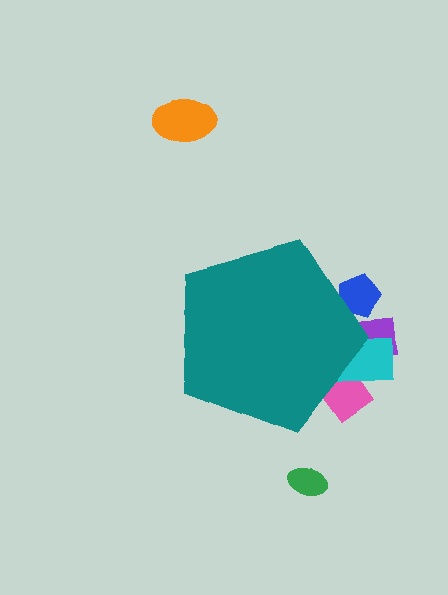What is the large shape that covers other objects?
A teal pentagon.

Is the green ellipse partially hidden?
No, the green ellipse is fully visible.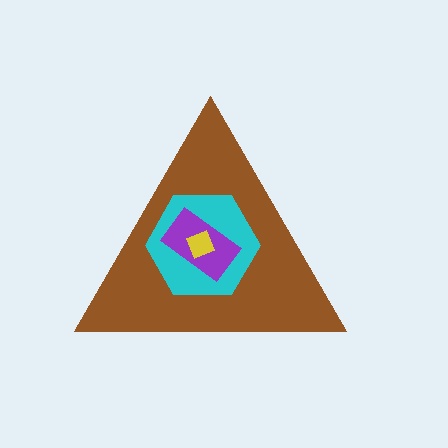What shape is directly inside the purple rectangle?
The yellow diamond.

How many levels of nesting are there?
4.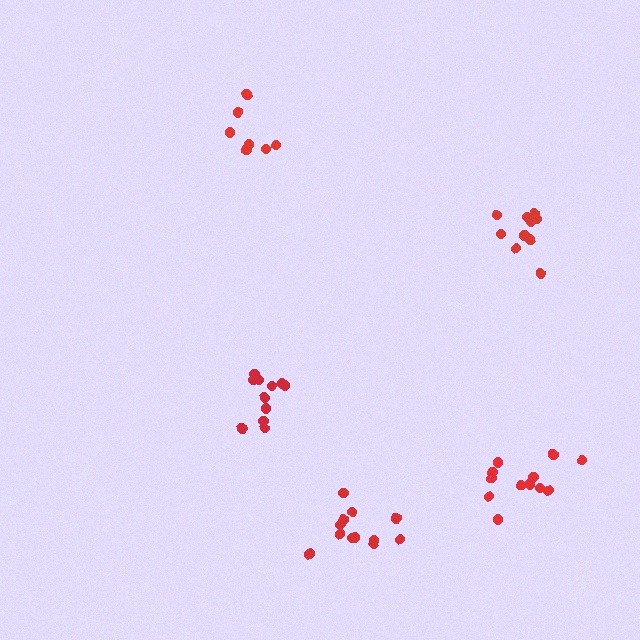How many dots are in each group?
Group 1: 10 dots, Group 2: 11 dots, Group 3: 7 dots, Group 4: 12 dots, Group 5: 12 dots (52 total).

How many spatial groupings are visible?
There are 5 spatial groupings.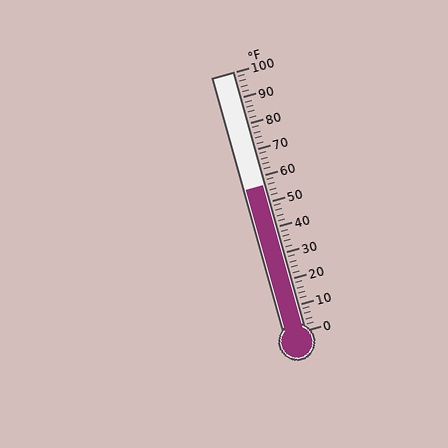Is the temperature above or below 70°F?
The temperature is below 70°F.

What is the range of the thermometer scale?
The thermometer scale ranges from 0°F to 100°F.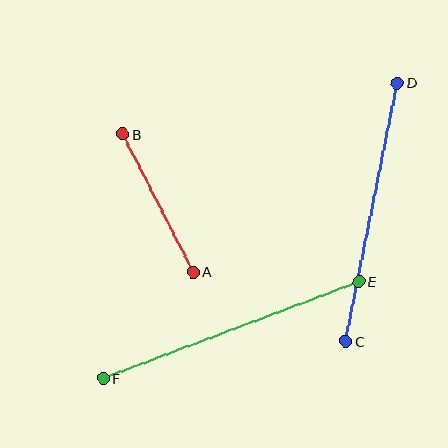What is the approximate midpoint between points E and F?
The midpoint is at approximately (231, 330) pixels.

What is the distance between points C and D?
The distance is approximately 264 pixels.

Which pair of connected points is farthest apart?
Points E and F are farthest apart.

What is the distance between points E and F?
The distance is approximately 273 pixels.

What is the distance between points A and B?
The distance is approximately 154 pixels.